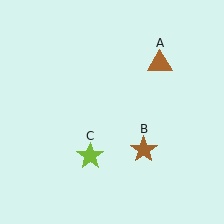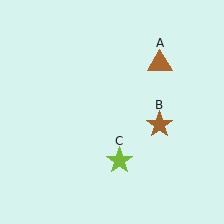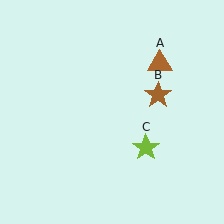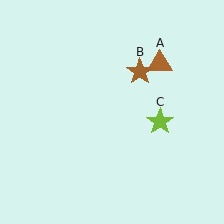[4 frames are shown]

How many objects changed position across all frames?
2 objects changed position: brown star (object B), lime star (object C).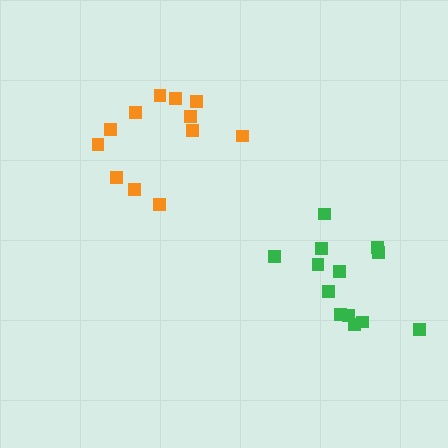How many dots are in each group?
Group 1: 12 dots, Group 2: 13 dots (25 total).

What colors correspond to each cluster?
The clusters are colored: orange, green.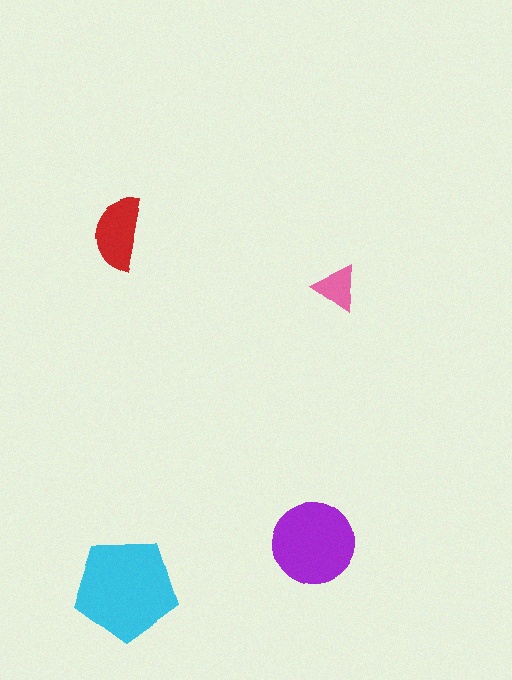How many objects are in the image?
There are 4 objects in the image.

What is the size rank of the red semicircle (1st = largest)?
3rd.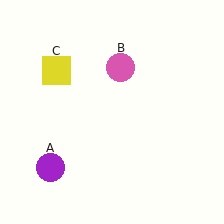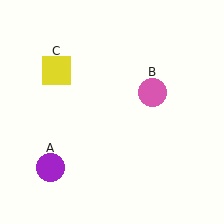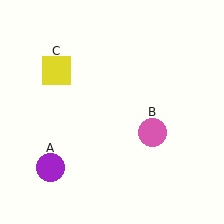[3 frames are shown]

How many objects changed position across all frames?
1 object changed position: pink circle (object B).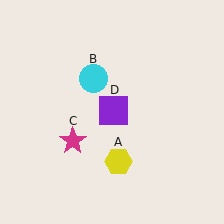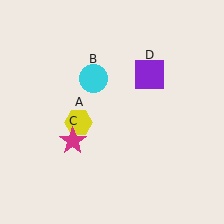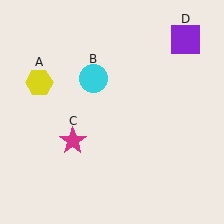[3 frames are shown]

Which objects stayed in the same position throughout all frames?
Cyan circle (object B) and magenta star (object C) remained stationary.